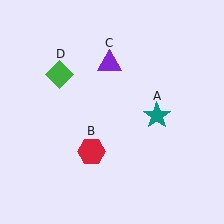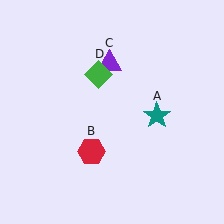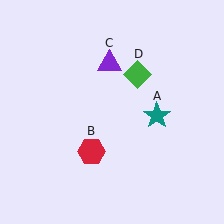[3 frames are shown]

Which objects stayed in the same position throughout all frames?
Teal star (object A) and red hexagon (object B) and purple triangle (object C) remained stationary.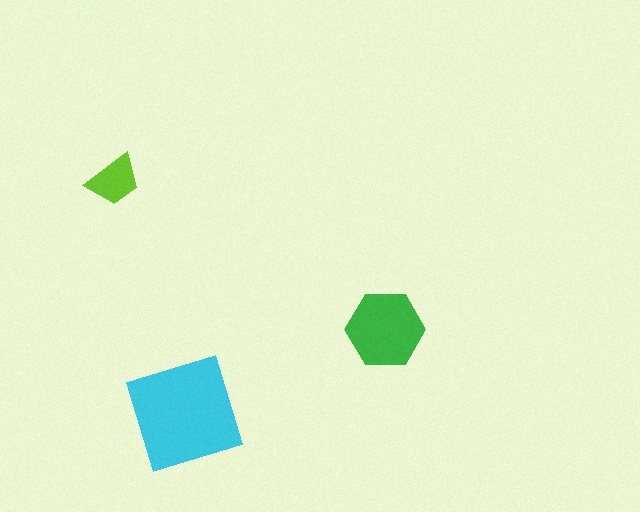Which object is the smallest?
The lime trapezoid.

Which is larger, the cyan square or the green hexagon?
The cyan square.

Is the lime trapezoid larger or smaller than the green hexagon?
Smaller.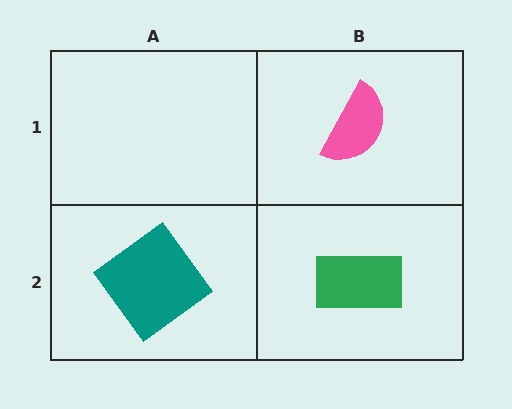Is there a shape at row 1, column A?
No, that cell is empty.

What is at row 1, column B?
A pink semicircle.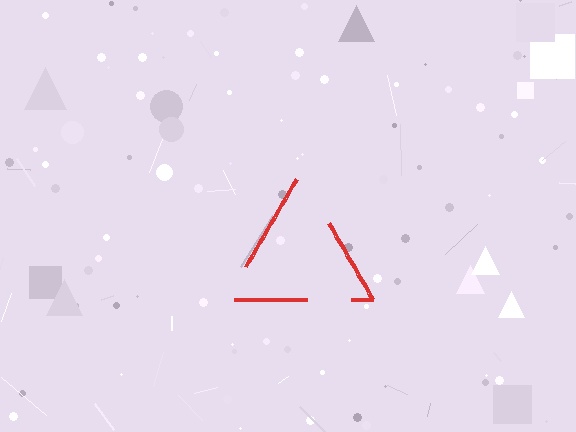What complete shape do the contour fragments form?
The contour fragments form a triangle.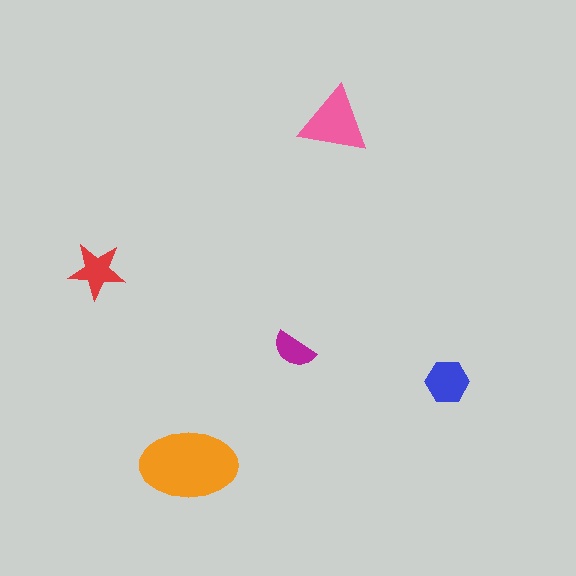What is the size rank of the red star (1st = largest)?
4th.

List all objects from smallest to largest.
The magenta semicircle, the red star, the blue hexagon, the pink triangle, the orange ellipse.